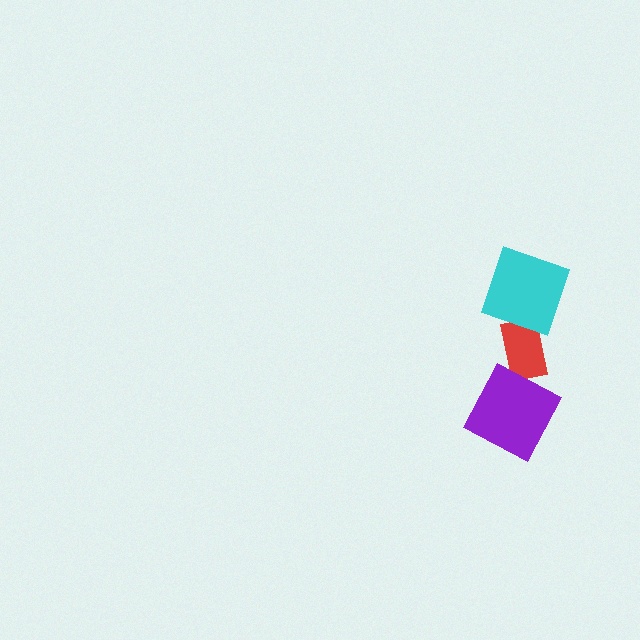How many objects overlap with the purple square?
0 objects overlap with the purple square.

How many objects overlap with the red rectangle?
1 object overlaps with the red rectangle.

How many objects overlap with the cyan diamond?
1 object overlaps with the cyan diamond.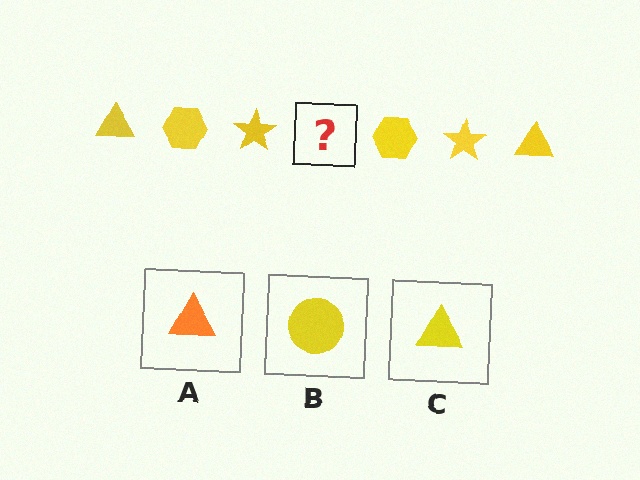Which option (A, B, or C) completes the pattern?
C.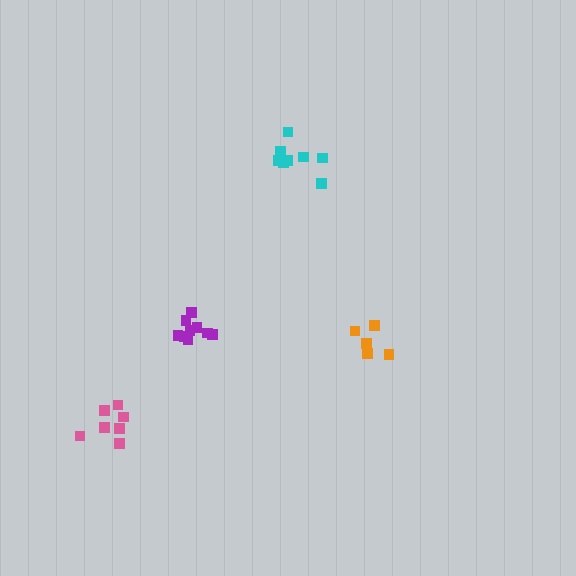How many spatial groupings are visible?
There are 4 spatial groupings.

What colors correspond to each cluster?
The clusters are colored: pink, cyan, orange, purple.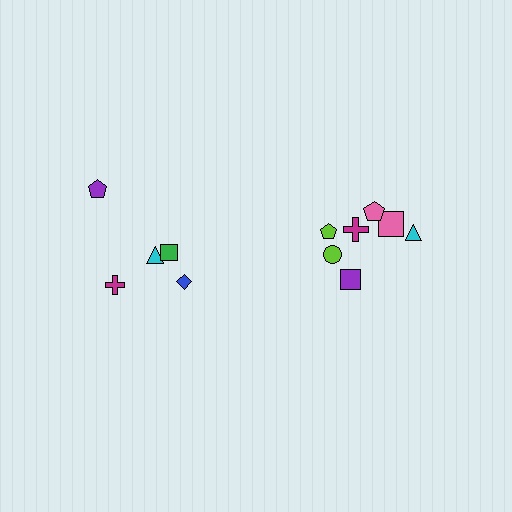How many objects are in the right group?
There are 7 objects.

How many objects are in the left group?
There are 5 objects.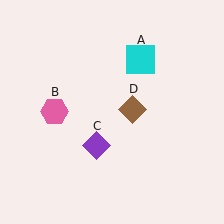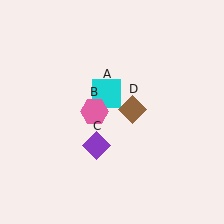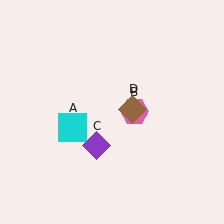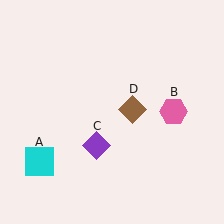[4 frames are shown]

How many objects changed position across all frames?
2 objects changed position: cyan square (object A), pink hexagon (object B).